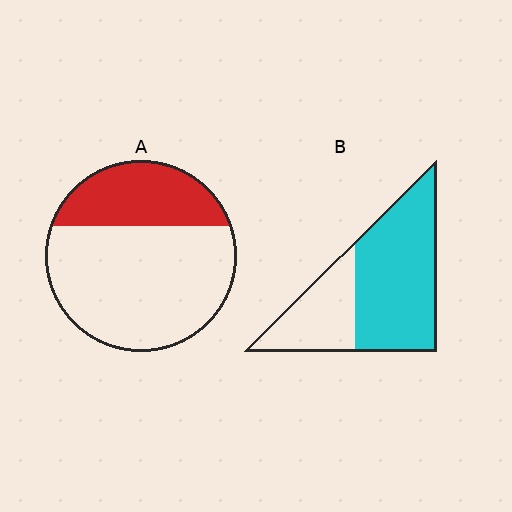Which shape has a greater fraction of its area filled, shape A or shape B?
Shape B.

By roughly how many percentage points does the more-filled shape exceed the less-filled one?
By roughly 35 percentage points (B over A).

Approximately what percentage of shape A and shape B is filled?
A is approximately 30% and B is approximately 65%.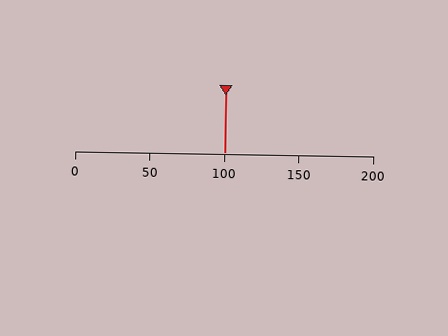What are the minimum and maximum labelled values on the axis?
The axis runs from 0 to 200.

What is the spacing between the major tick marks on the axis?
The major ticks are spaced 50 apart.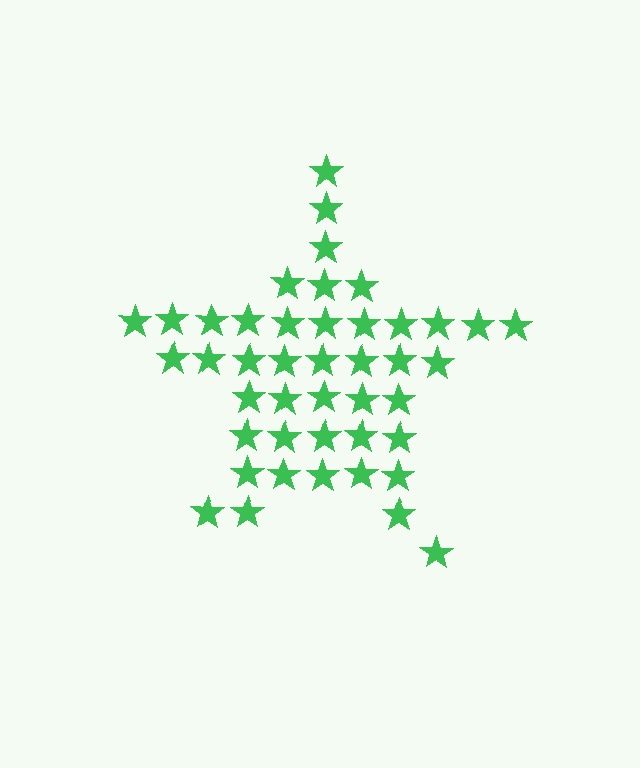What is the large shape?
The large shape is a star.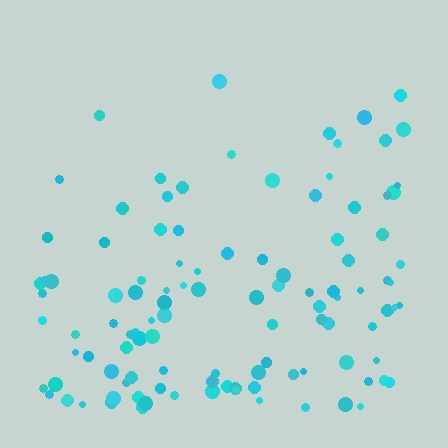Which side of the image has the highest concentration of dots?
The bottom.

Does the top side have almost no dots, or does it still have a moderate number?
Still a moderate number, just noticeably fewer than the bottom.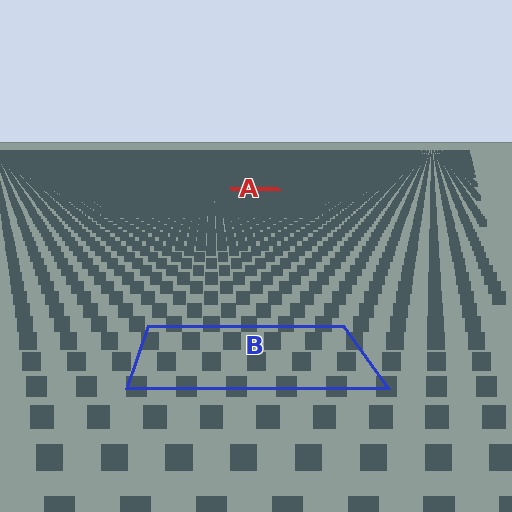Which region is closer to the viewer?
Region B is closer. The texture elements there are larger and more spread out.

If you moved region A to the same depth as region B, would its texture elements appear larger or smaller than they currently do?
They would appear larger. At a closer depth, the same texture elements are projected at a bigger on-screen size.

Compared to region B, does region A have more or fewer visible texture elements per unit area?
Region A has more texture elements per unit area — they are packed more densely because it is farther away.